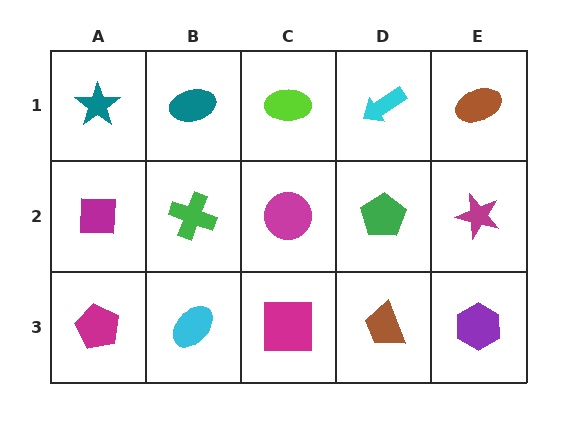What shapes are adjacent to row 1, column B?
A green cross (row 2, column B), a teal star (row 1, column A), a lime ellipse (row 1, column C).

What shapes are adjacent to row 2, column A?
A teal star (row 1, column A), a magenta pentagon (row 3, column A), a green cross (row 2, column B).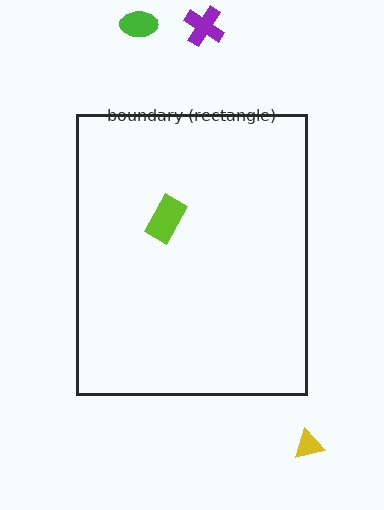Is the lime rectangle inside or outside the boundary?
Inside.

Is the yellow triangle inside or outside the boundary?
Outside.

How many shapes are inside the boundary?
1 inside, 3 outside.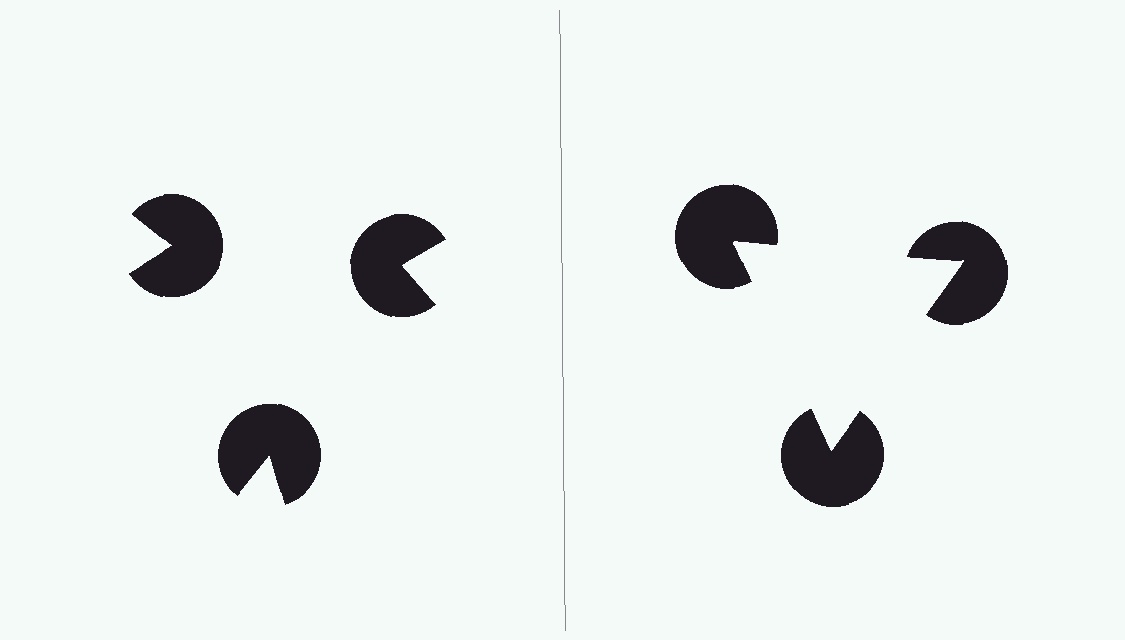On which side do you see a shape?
An illusory triangle appears on the right side. On the left side the wedge cuts are rotated, so no coherent shape forms.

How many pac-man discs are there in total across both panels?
6 — 3 on each side.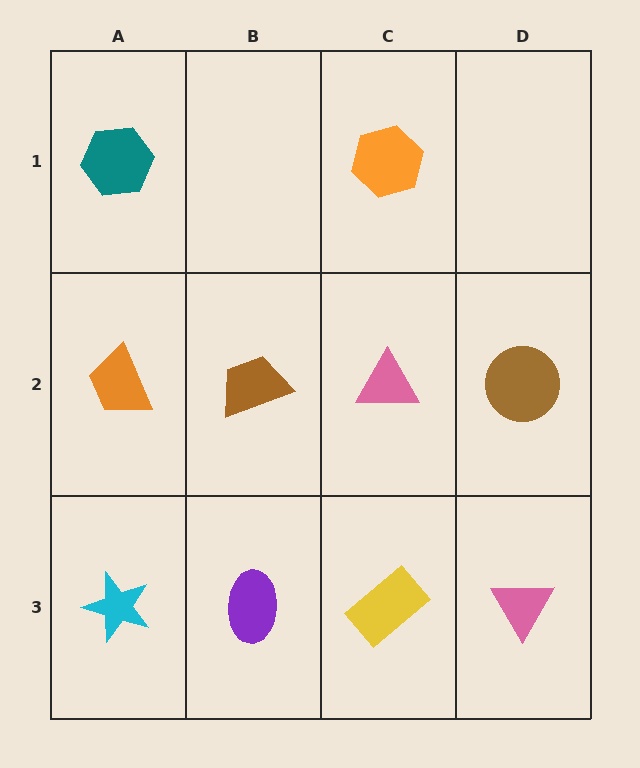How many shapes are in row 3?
4 shapes.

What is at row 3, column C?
A yellow rectangle.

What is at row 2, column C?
A pink triangle.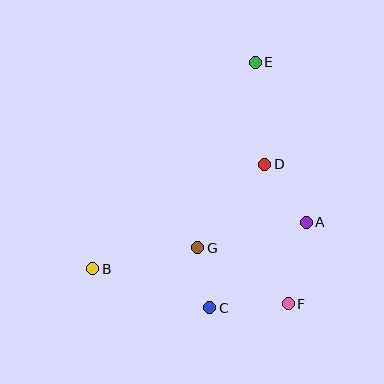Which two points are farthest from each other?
Points B and E are farthest from each other.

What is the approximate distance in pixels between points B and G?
The distance between B and G is approximately 107 pixels.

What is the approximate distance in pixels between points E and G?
The distance between E and G is approximately 194 pixels.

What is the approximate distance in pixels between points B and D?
The distance between B and D is approximately 201 pixels.